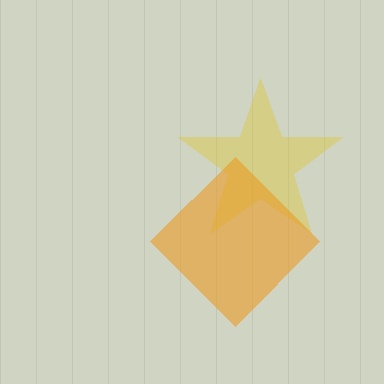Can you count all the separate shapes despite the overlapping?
Yes, there are 2 separate shapes.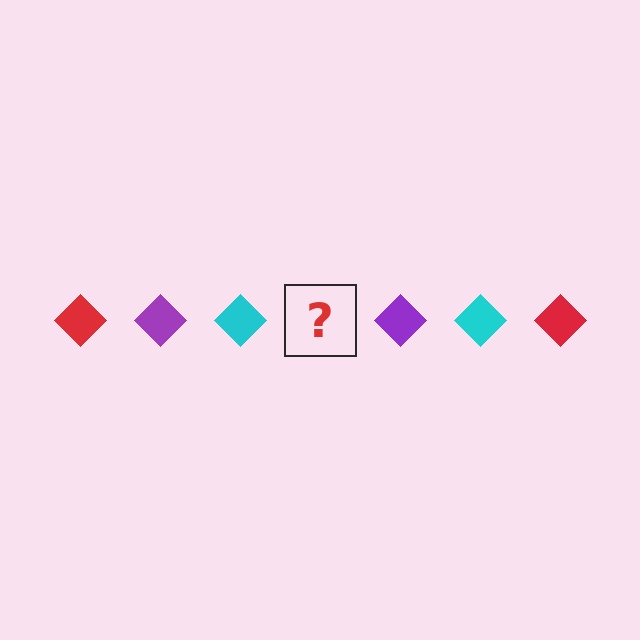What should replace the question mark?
The question mark should be replaced with a red diamond.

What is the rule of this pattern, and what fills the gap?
The rule is that the pattern cycles through red, purple, cyan diamonds. The gap should be filled with a red diamond.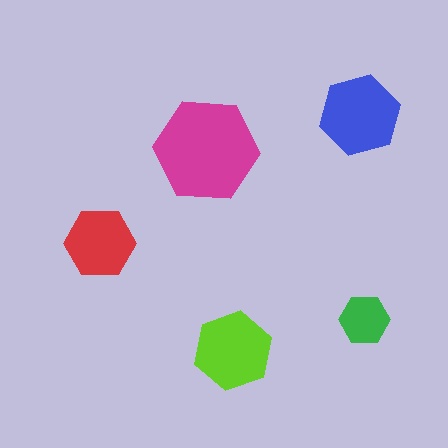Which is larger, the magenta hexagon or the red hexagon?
The magenta one.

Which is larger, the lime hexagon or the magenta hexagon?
The magenta one.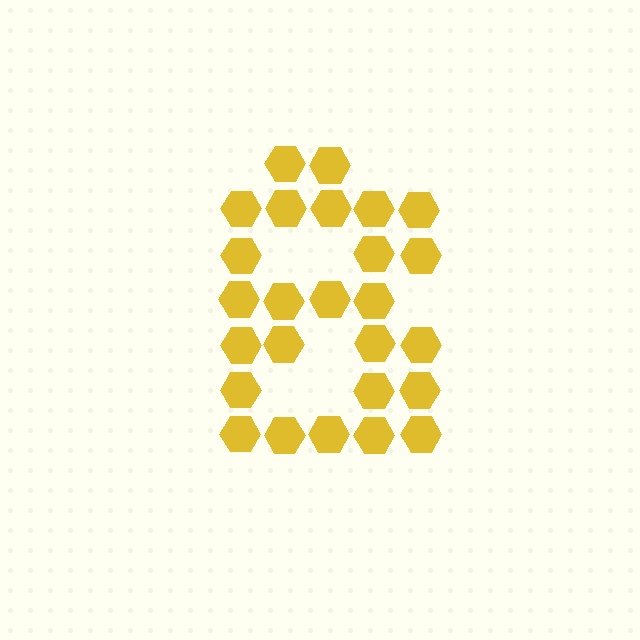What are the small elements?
The small elements are hexagons.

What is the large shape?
The large shape is the digit 8.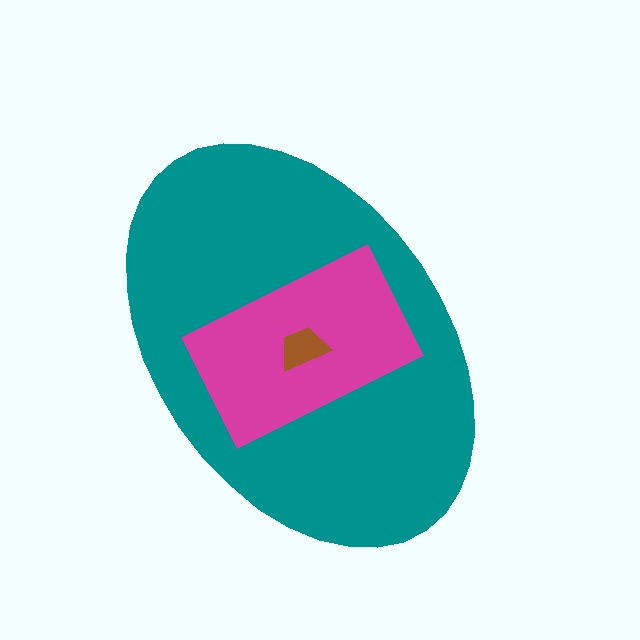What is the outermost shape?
The teal ellipse.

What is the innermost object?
The brown trapezoid.